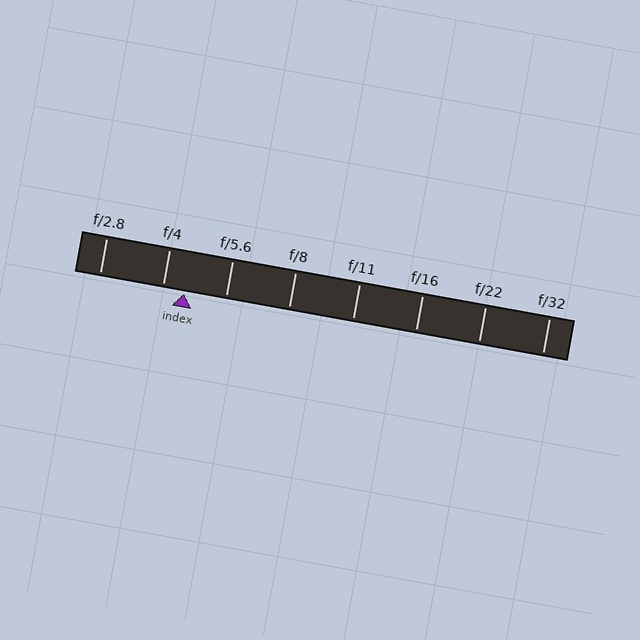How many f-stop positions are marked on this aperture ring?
There are 8 f-stop positions marked.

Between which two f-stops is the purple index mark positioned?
The index mark is between f/4 and f/5.6.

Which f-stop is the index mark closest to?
The index mark is closest to f/4.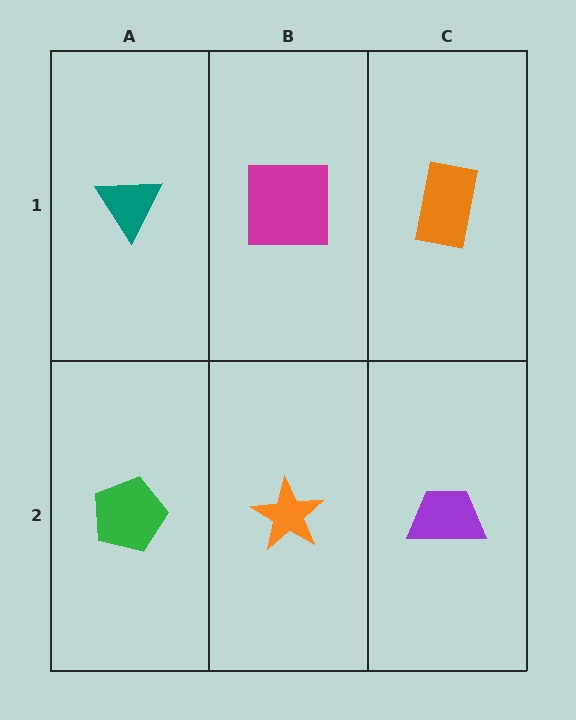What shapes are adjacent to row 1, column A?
A green pentagon (row 2, column A), a magenta square (row 1, column B).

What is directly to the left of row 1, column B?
A teal triangle.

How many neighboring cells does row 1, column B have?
3.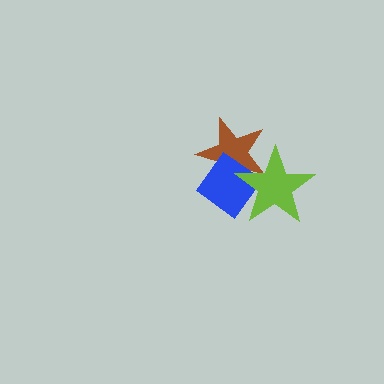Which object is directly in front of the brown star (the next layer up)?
The blue diamond is directly in front of the brown star.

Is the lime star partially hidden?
No, no other shape covers it.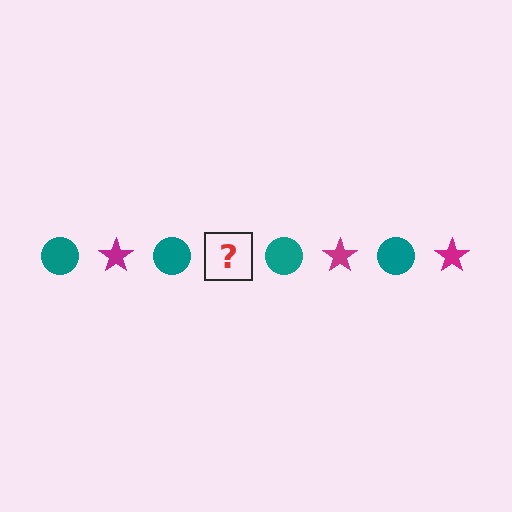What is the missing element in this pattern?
The missing element is a magenta star.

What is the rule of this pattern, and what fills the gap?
The rule is that the pattern alternates between teal circle and magenta star. The gap should be filled with a magenta star.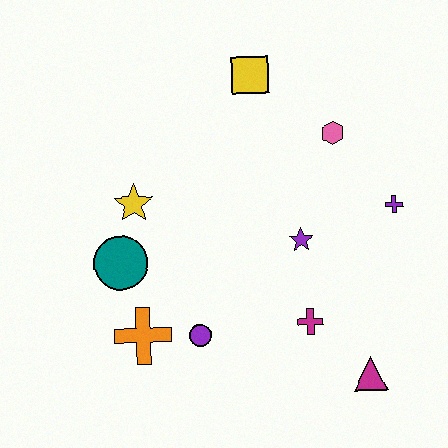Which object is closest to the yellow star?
The teal circle is closest to the yellow star.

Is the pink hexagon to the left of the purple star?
No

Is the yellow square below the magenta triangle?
No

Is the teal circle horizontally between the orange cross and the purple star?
No